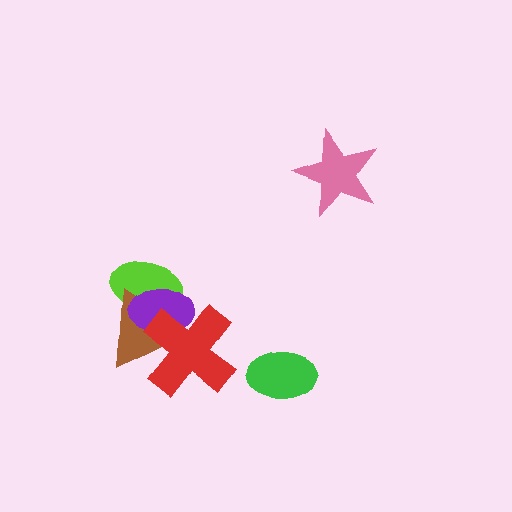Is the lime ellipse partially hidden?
Yes, it is partially covered by another shape.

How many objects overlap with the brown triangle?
3 objects overlap with the brown triangle.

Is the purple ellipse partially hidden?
Yes, it is partially covered by another shape.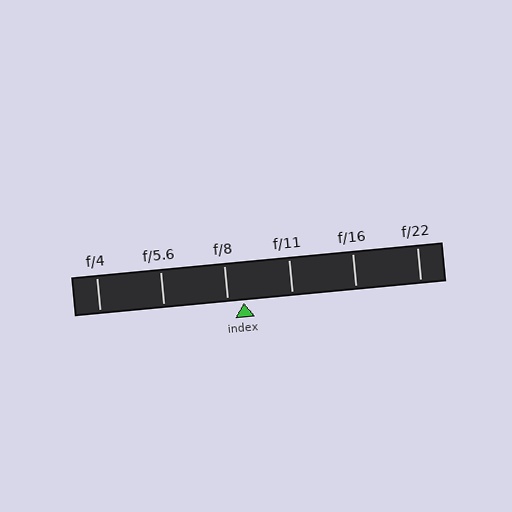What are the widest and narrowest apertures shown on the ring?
The widest aperture shown is f/4 and the narrowest is f/22.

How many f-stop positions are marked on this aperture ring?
There are 6 f-stop positions marked.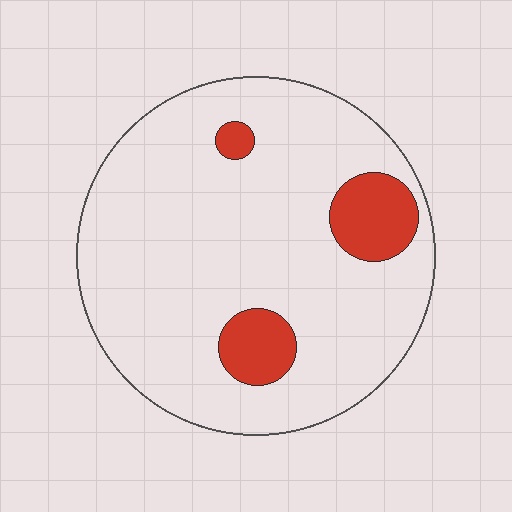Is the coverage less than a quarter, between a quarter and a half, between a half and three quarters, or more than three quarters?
Less than a quarter.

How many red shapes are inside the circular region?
3.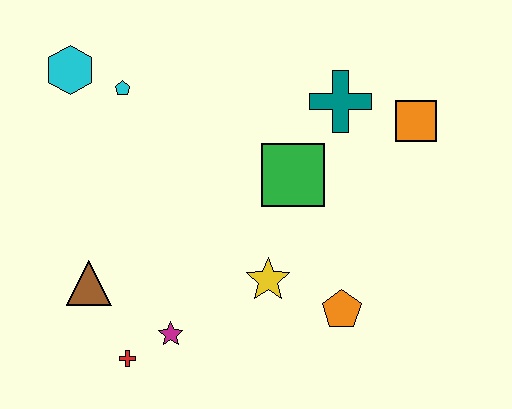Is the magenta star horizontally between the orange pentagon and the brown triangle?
Yes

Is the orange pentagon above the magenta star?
Yes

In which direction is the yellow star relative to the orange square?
The yellow star is below the orange square.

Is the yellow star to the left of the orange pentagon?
Yes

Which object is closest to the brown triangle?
The red cross is closest to the brown triangle.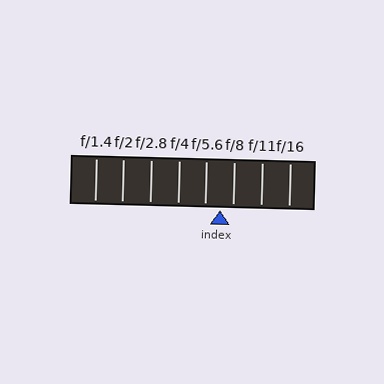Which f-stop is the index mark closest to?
The index mark is closest to f/8.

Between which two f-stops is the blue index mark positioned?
The index mark is between f/5.6 and f/8.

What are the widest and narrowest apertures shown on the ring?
The widest aperture shown is f/1.4 and the narrowest is f/16.